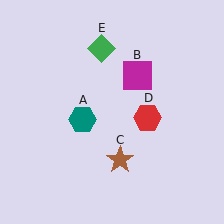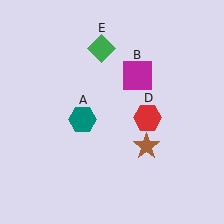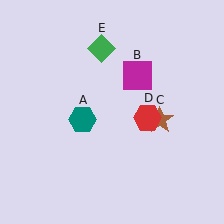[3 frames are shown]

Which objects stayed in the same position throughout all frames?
Teal hexagon (object A) and magenta square (object B) and red hexagon (object D) and green diamond (object E) remained stationary.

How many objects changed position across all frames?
1 object changed position: brown star (object C).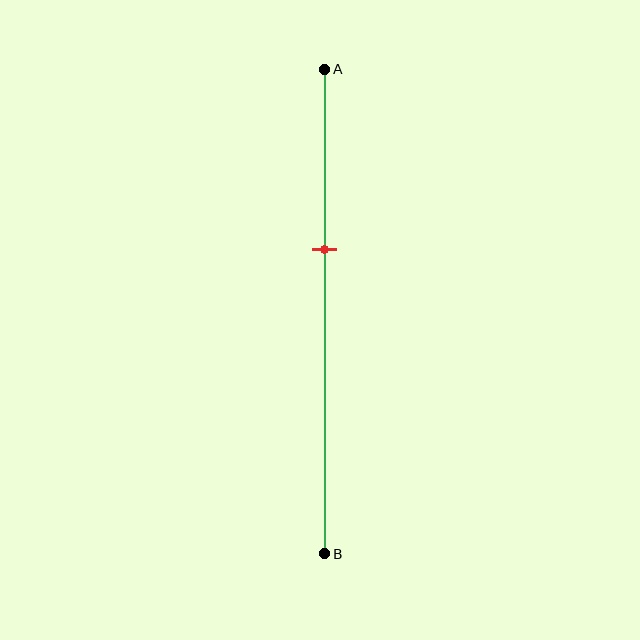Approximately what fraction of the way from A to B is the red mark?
The red mark is approximately 35% of the way from A to B.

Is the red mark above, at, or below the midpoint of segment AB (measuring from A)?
The red mark is above the midpoint of segment AB.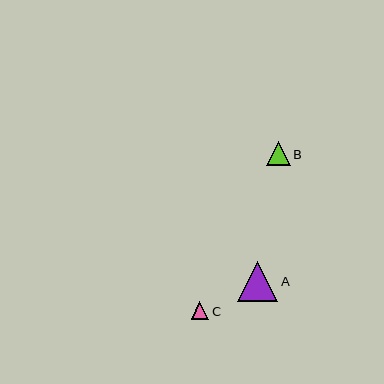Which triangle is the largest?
Triangle A is the largest with a size of approximately 40 pixels.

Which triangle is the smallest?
Triangle C is the smallest with a size of approximately 18 pixels.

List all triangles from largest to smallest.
From largest to smallest: A, B, C.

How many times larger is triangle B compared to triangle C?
Triangle B is approximately 1.4 times the size of triangle C.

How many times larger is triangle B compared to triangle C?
Triangle B is approximately 1.4 times the size of triangle C.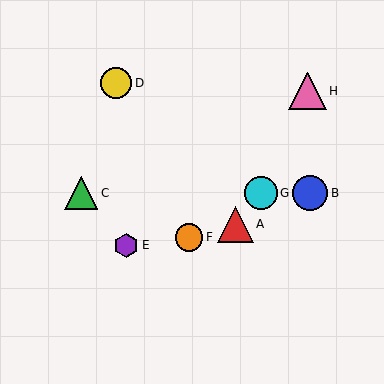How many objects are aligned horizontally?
3 objects (B, C, G) are aligned horizontally.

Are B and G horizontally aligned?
Yes, both are at y≈193.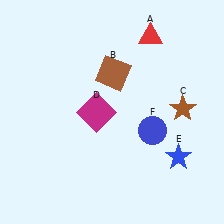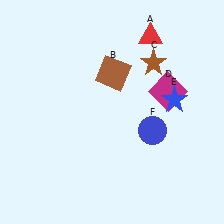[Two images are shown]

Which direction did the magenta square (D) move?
The magenta square (D) moved right.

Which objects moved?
The objects that moved are: the brown star (C), the magenta square (D), the blue star (E).